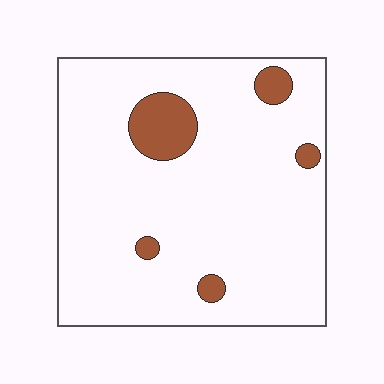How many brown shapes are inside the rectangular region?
5.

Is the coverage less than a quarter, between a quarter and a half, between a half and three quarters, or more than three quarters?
Less than a quarter.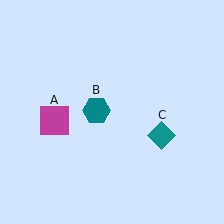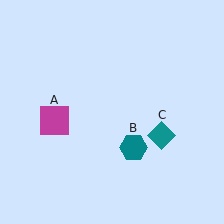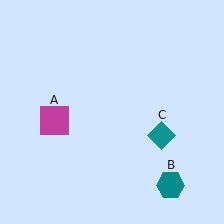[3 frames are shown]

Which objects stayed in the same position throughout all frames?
Magenta square (object A) and teal diamond (object C) remained stationary.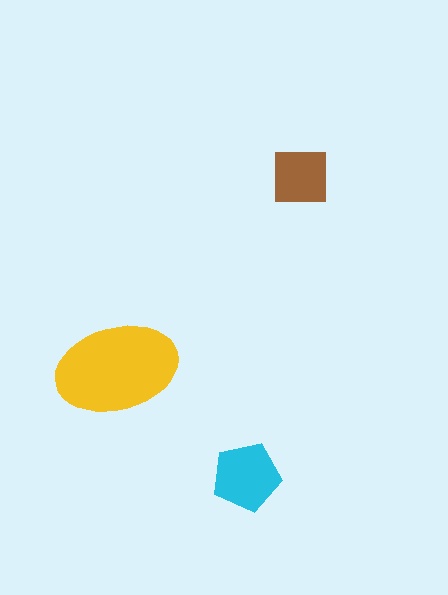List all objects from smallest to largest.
The brown square, the cyan pentagon, the yellow ellipse.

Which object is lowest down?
The cyan pentagon is bottommost.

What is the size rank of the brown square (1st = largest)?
3rd.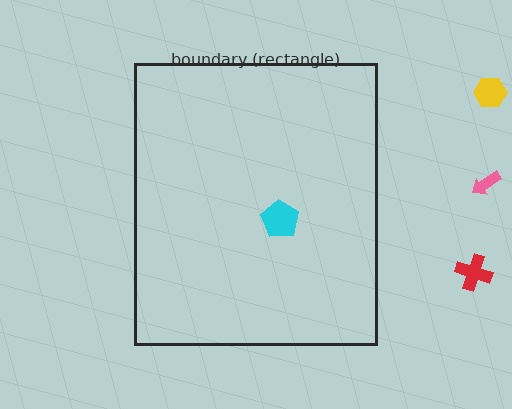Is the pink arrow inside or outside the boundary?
Outside.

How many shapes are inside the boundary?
1 inside, 3 outside.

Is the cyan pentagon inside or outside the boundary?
Inside.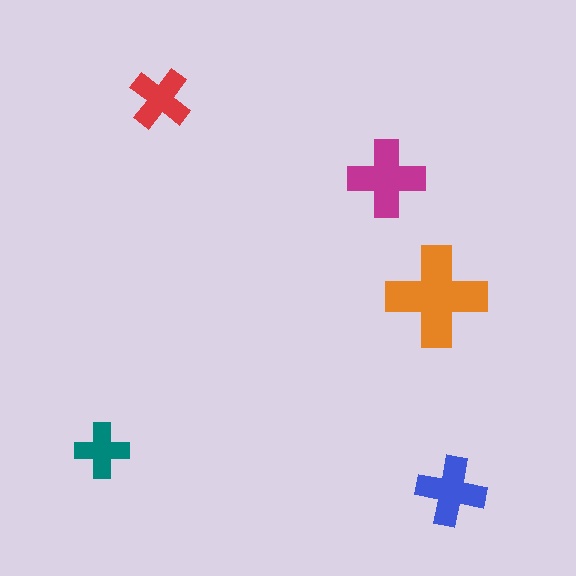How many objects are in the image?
There are 5 objects in the image.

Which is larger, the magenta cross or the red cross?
The magenta one.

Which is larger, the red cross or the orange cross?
The orange one.